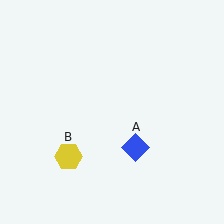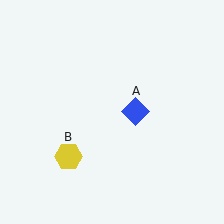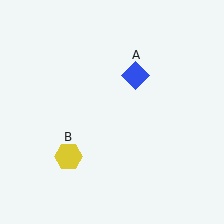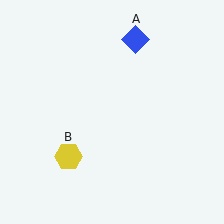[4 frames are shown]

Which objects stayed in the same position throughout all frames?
Yellow hexagon (object B) remained stationary.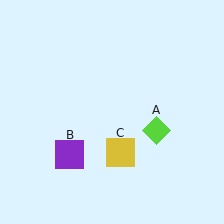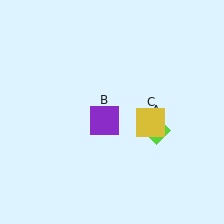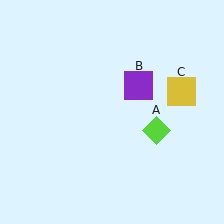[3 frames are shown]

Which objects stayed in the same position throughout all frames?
Lime diamond (object A) remained stationary.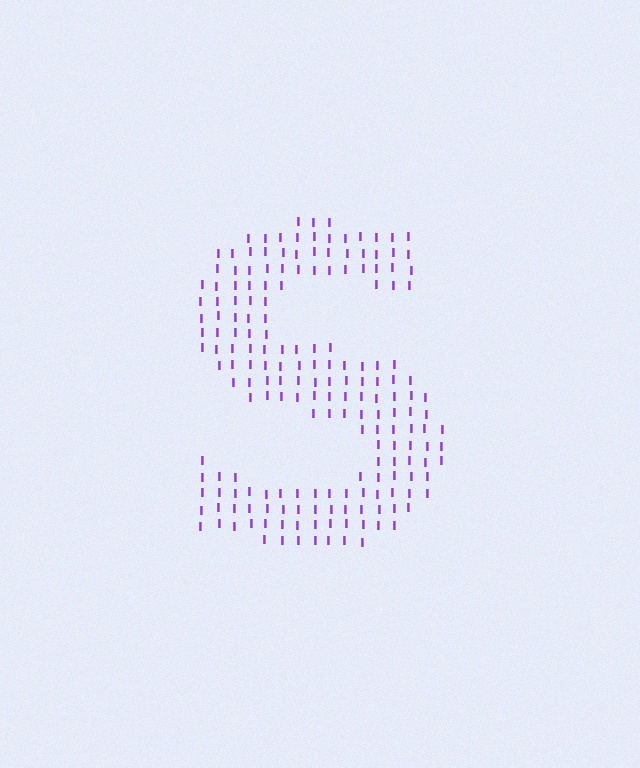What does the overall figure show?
The overall figure shows the letter S.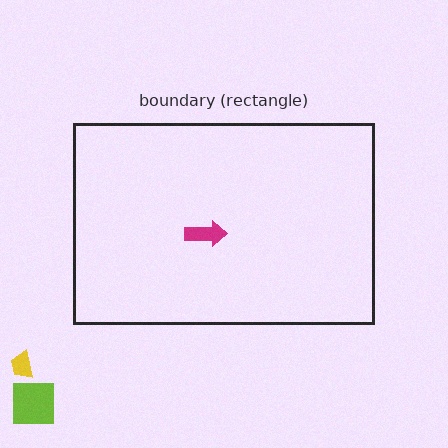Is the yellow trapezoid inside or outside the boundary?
Outside.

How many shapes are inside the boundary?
1 inside, 2 outside.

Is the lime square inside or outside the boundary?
Outside.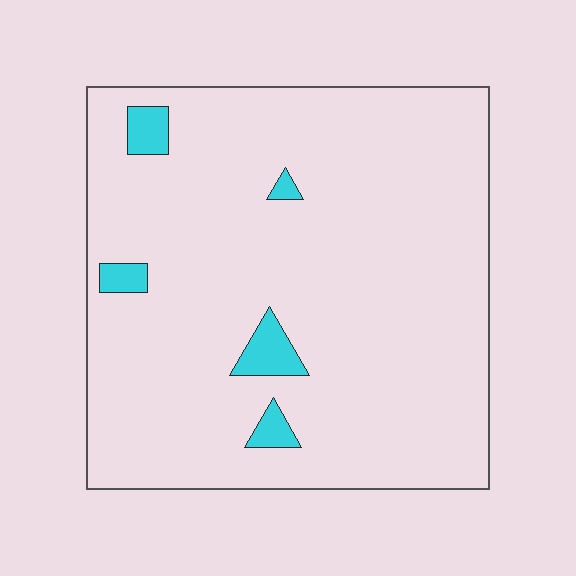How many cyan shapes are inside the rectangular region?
5.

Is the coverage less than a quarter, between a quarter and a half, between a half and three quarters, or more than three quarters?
Less than a quarter.